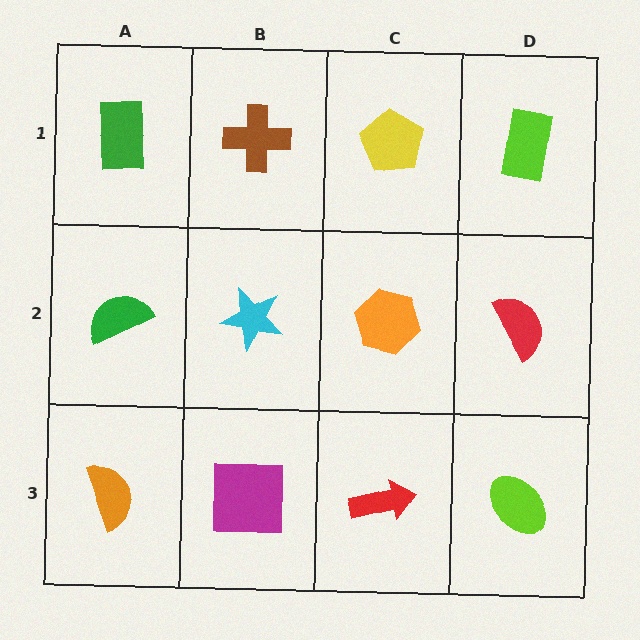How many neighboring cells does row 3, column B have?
3.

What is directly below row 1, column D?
A red semicircle.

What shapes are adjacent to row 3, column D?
A red semicircle (row 2, column D), a red arrow (row 3, column C).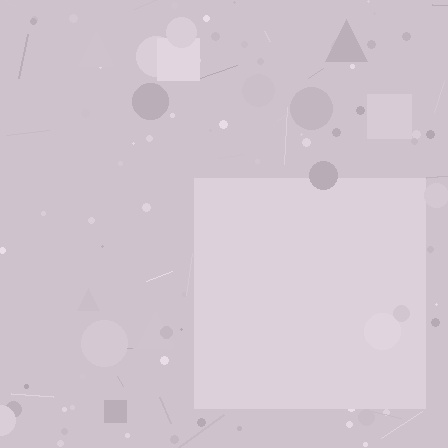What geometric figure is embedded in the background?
A square is embedded in the background.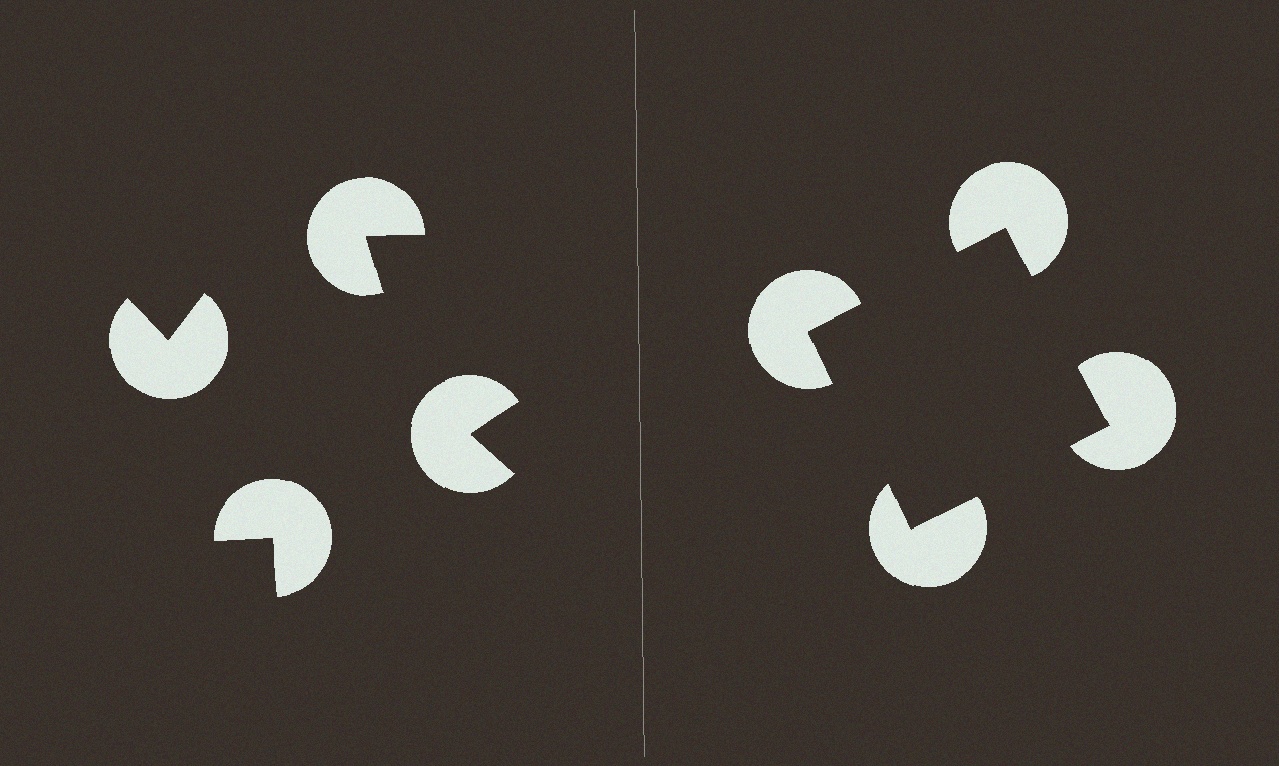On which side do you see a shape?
An illusory square appears on the right side. On the left side the wedge cuts are rotated, so no coherent shape forms.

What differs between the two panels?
The pac-man discs are positioned identically on both sides; only the wedge orientations differ. On the right they align to a square; on the left they are misaligned.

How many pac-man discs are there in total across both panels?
8 — 4 on each side.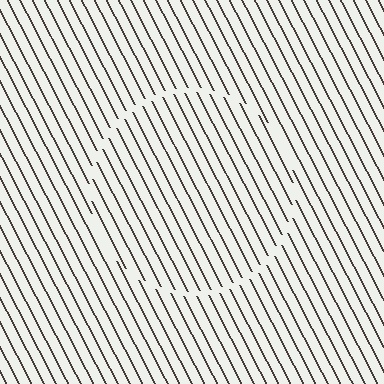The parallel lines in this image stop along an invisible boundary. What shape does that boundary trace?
An illusory circle. The interior of the shape contains the same grating, shifted by half a period — the contour is defined by the phase discontinuity where line-ends from the inner and outer gratings abut.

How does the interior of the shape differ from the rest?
The interior of the shape contains the same grating, shifted by half a period — the contour is defined by the phase discontinuity where line-ends from the inner and outer gratings abut.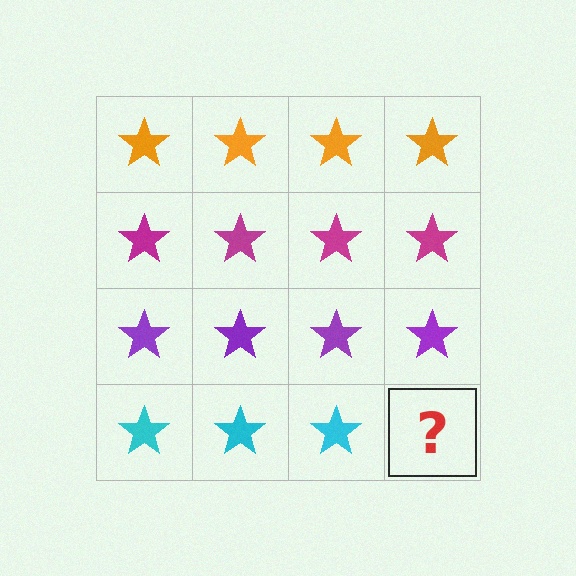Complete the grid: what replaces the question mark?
The question mark should be replaced with a cyan star.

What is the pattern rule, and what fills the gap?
The rule is that each row has a consistent color. The gap should be filled with a cyan star.